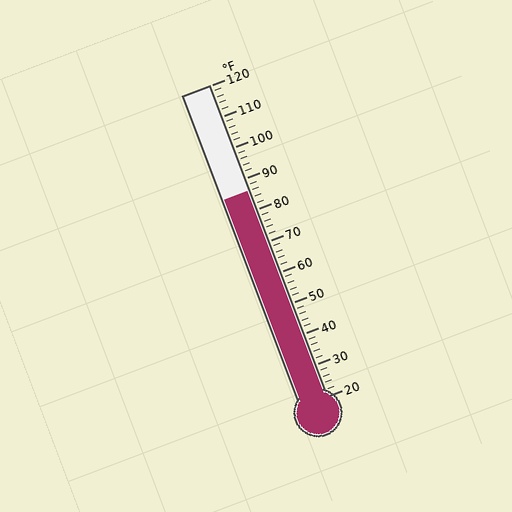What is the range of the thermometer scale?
The thermometer scale ranges from 20°F to 120°F.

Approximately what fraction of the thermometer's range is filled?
The thermometer is filled to approximately 65% of its range.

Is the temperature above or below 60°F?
The temperature is above 60°F.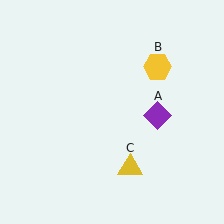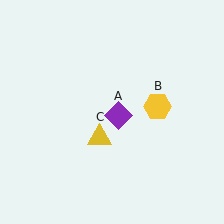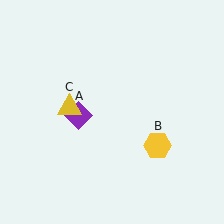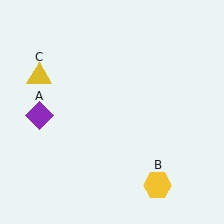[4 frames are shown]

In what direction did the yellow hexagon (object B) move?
The yellow hexagon (object B) moved down.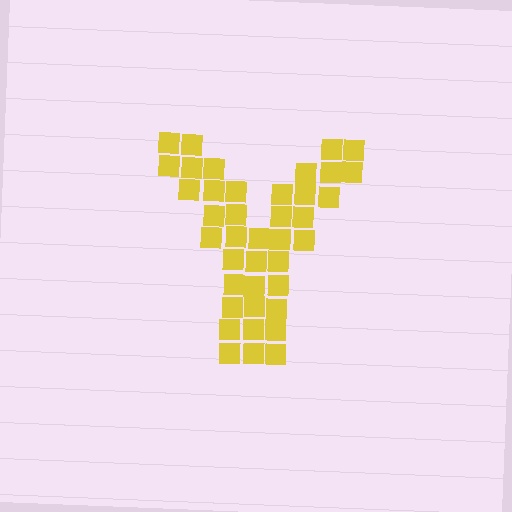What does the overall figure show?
The overall figure shows the letter Y.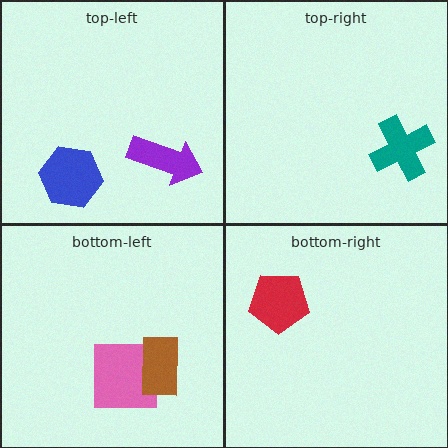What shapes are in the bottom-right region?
The red pentagon.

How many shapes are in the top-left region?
2.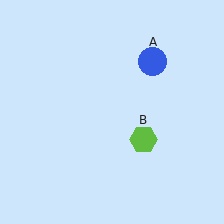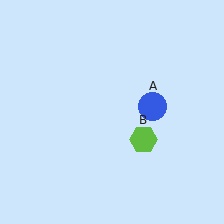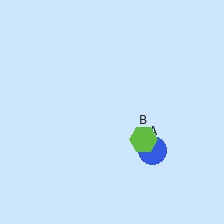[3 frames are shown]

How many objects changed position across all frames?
1 object changed position: blue circle (object A).